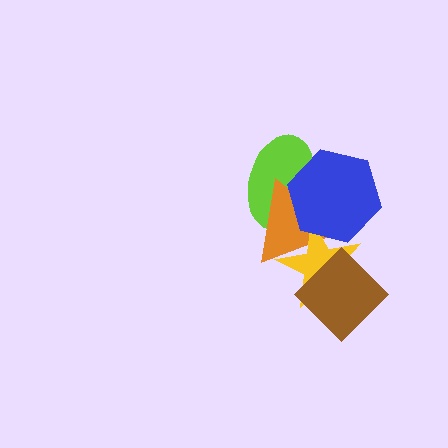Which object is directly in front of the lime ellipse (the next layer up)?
The orange triangle is directly in front of the lime ellipse.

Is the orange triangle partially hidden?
Yes, it is partially covered by another shape.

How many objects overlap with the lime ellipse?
2 objects overlap with the lime ellipse.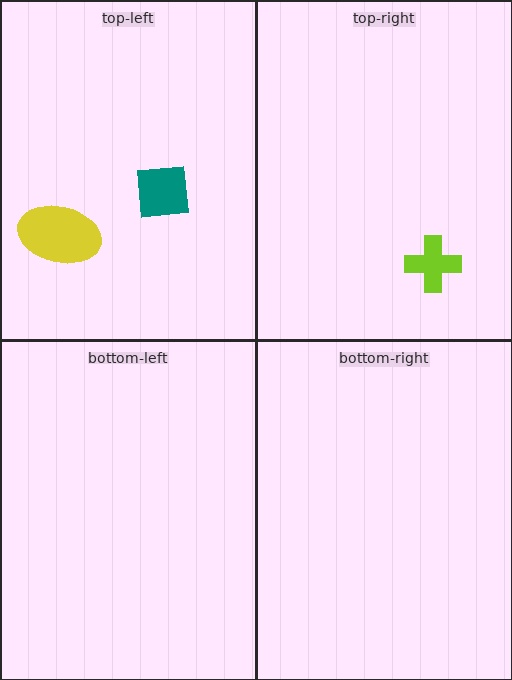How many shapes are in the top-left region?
2.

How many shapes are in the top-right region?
1.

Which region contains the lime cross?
The top-right region.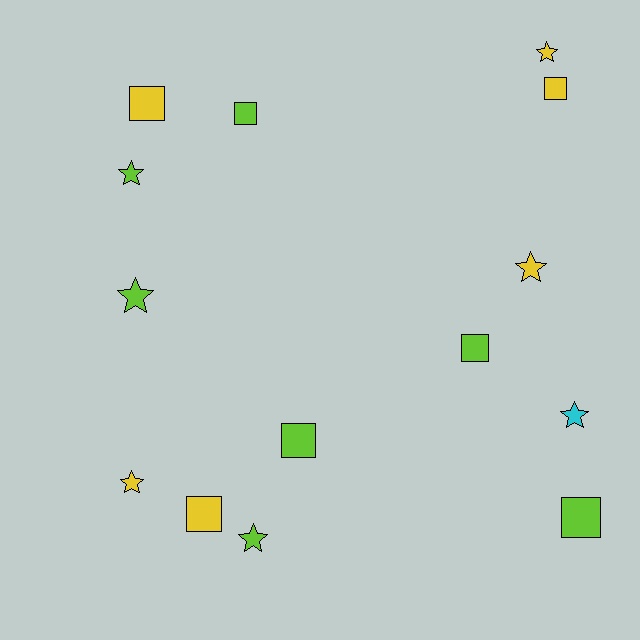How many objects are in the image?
There are 14 objects.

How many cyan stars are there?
There is 1 cyan star.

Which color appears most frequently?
Lime, with 7 objects.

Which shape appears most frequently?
Star, with 7 objects.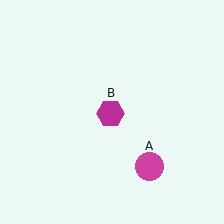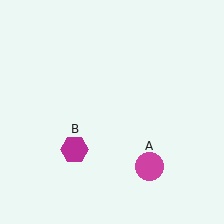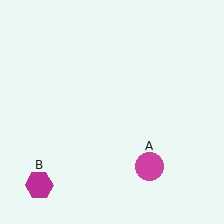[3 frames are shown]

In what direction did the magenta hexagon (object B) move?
The magenta hexagon (object B) moved down and to the left.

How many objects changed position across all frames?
1 object changed position: magenta hexagon (object B).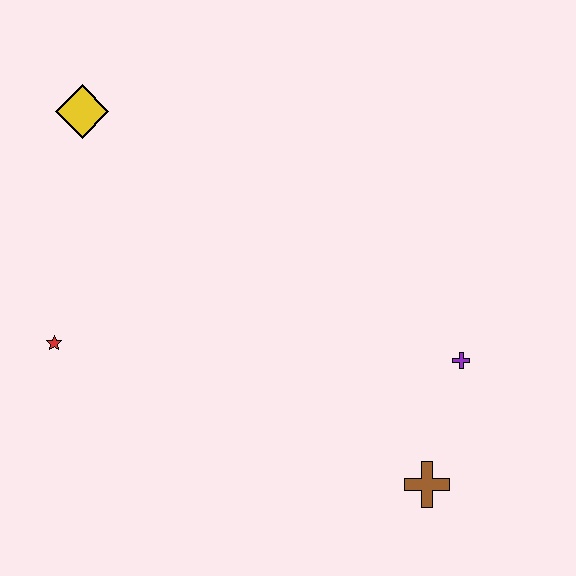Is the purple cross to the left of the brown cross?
No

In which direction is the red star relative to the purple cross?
The red star is to the left of the purple cross.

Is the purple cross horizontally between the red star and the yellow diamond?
No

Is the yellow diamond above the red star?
Yes